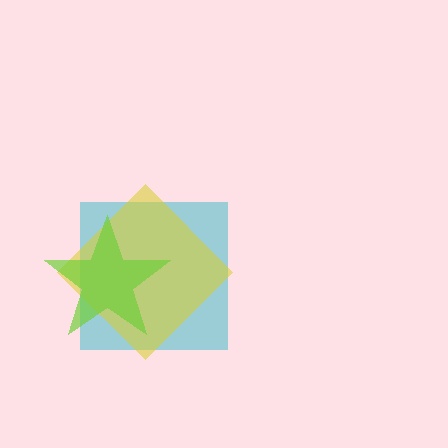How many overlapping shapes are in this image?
There are 3 overlapping shapes in the image.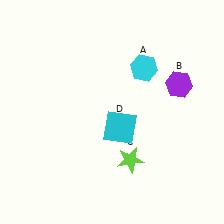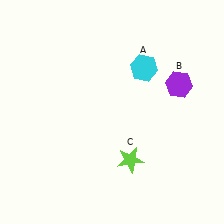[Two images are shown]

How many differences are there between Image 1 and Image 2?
There is 1 difference between the two images.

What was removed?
The cyan square (D) was removed in Image 2.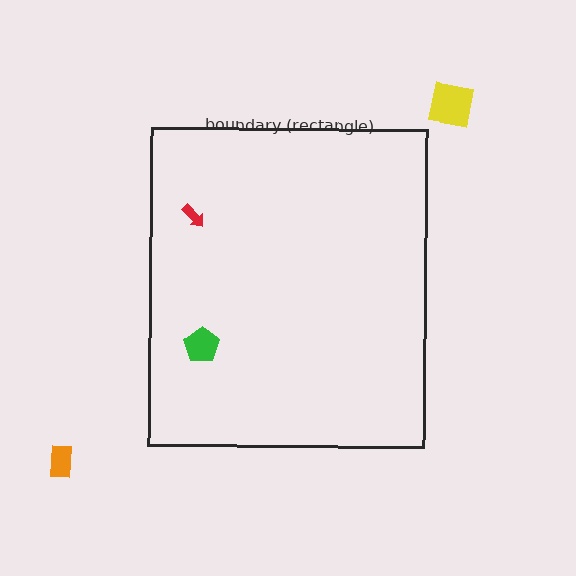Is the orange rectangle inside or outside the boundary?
Outside.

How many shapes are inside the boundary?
2 inside, 2 outside.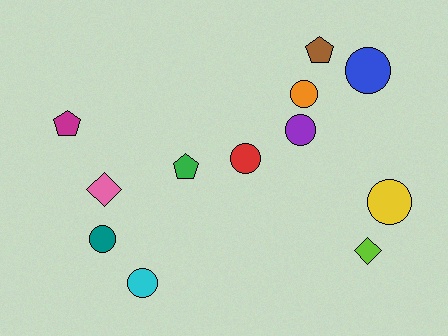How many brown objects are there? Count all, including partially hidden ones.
There is 1 brown object.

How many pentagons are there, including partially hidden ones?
There are 3 pentagons.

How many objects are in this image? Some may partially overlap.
There are 12 objects.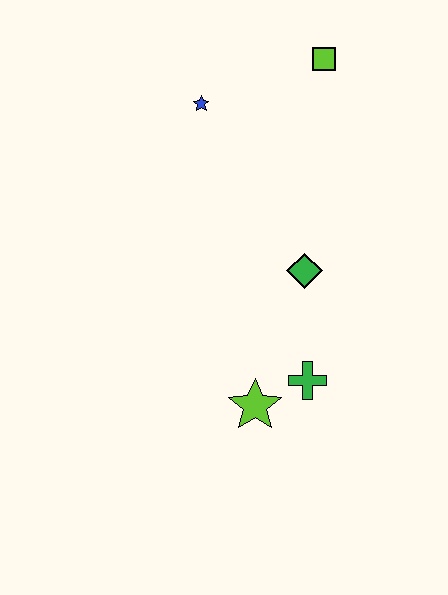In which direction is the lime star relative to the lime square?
The lime star is below the lime square.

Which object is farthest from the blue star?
The lime star is farthest from the blue star.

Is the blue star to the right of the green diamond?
No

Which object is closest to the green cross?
The lime star is closest to the green cross.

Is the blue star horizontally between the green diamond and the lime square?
No